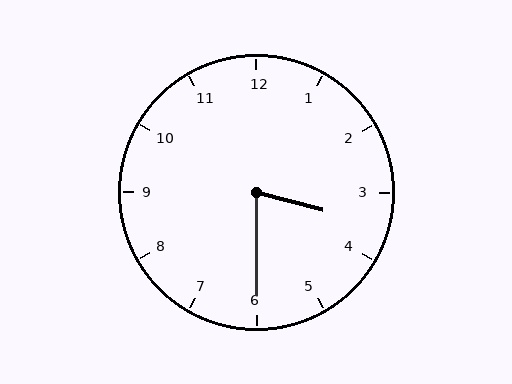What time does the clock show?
3:30.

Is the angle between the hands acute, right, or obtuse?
It is acute.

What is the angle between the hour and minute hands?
Approximately 75 degrees.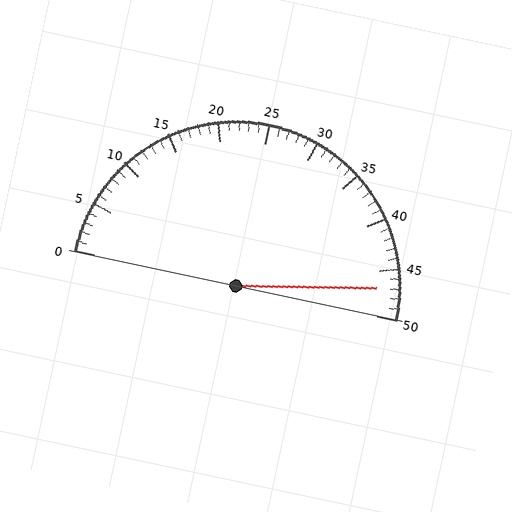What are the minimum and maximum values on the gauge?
The gauge ranges from 0 to 50.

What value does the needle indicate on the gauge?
The needle indicates approximately 47.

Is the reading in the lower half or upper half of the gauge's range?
The reading is in the upper half of the range (0 to 50).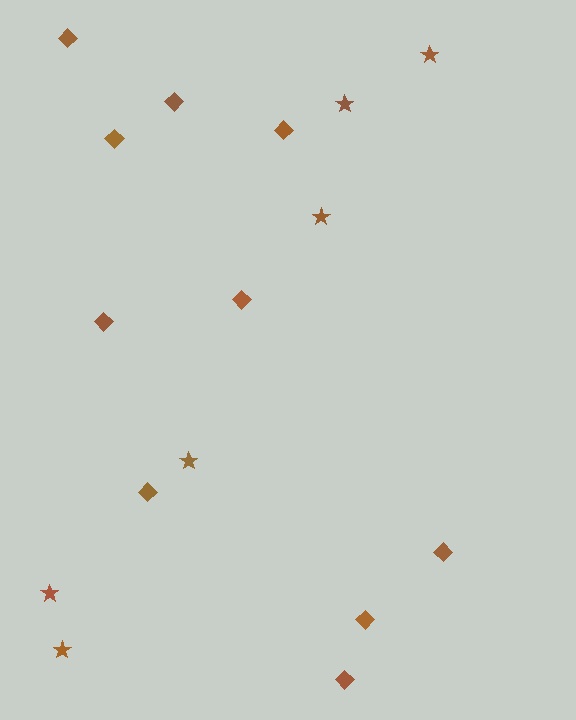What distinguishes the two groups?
There are 2 groups: one group of stars (6) and one group of diamonds (10).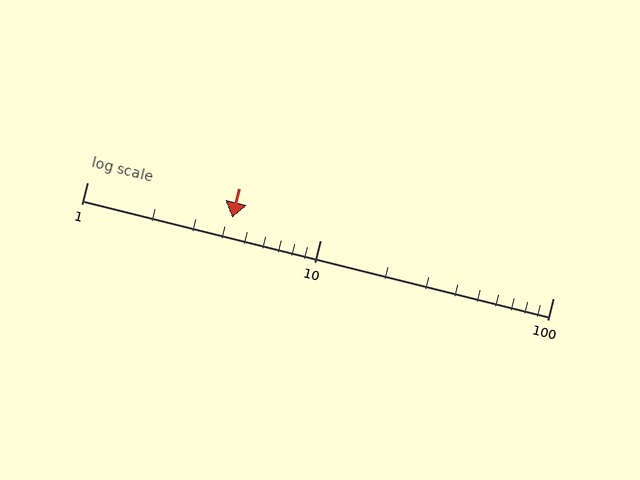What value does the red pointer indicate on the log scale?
The pointer indicates approximately 4.2.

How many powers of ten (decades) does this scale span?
The scale spans 2 decades, from 1 to 100.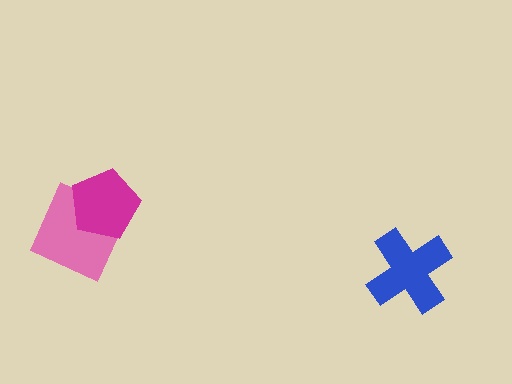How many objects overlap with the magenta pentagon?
1 object overlaps with the magenta pentagon.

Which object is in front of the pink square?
The magenta pentagon is in front of the pink square.